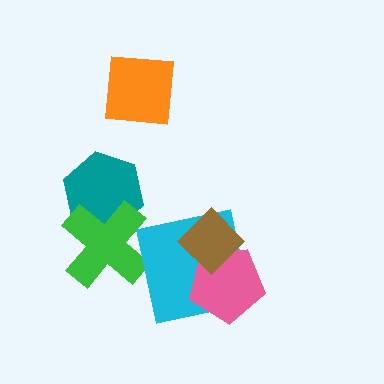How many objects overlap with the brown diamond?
2 objects overlap with the brown diamond.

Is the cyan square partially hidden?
Yes, it is partially covered by another shape.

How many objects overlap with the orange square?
0 objects overlap with the orange square.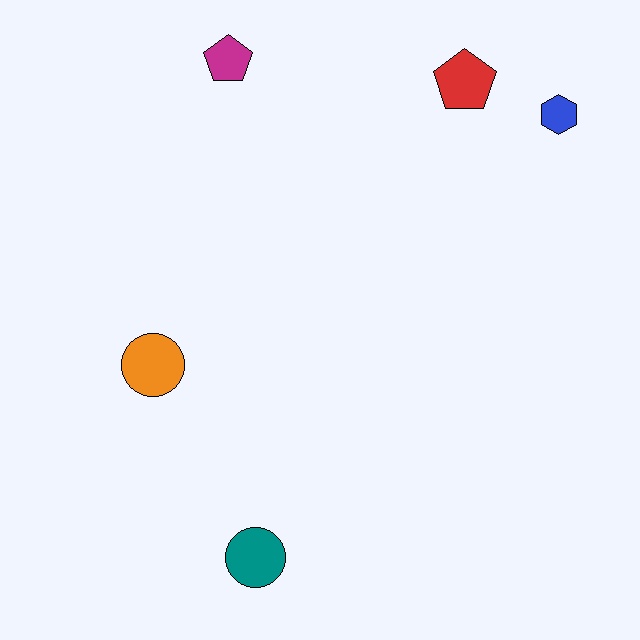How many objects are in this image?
There are 5 objects.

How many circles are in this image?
There are 2 circles.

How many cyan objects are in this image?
There are no cyan objects.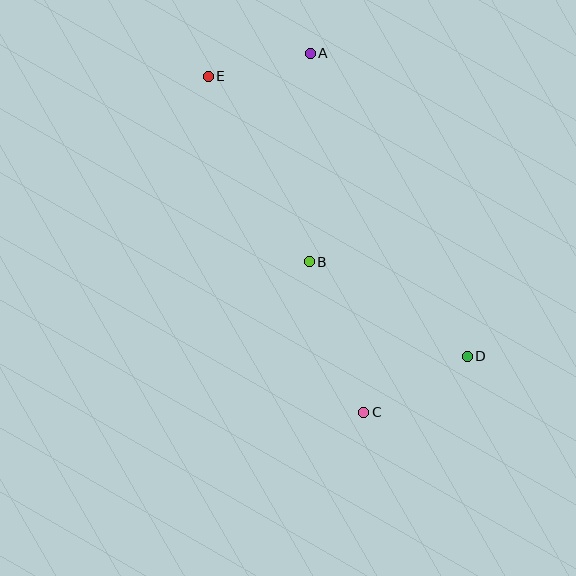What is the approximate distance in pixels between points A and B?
The distance between A and B is approximately 208 pixels.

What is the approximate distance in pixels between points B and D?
The distance between B and D is approximately 184 pixels.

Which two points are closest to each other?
Points A and E are closest to each other.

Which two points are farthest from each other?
Points D and E are farthest from each other.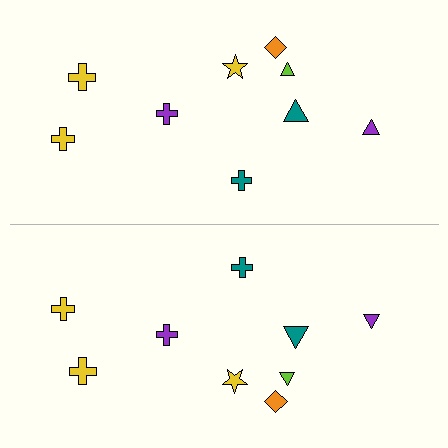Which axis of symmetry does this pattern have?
The pattern has a horizontal axis of symmetry running through the center of the image.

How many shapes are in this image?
There are 18 shapes in this image.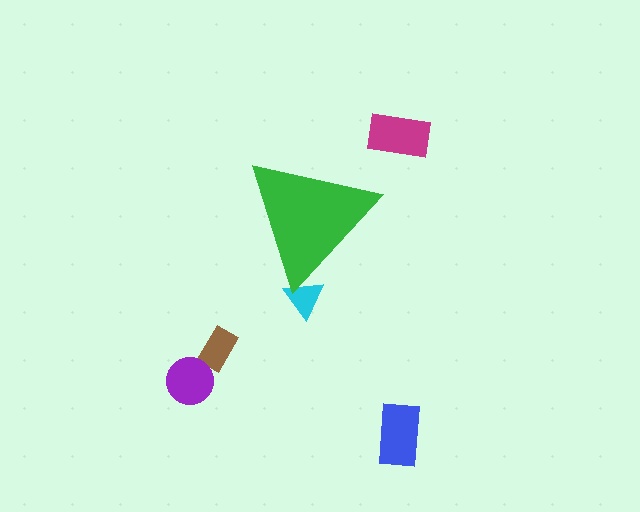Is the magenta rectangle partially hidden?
No, the magenta rectangle is fully visible.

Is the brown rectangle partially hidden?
No, the brown rectangle is fully visible.